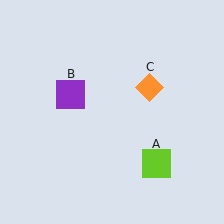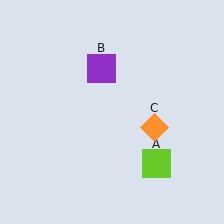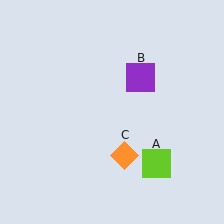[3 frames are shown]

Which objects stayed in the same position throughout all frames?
Lime square (object A) remained stationary.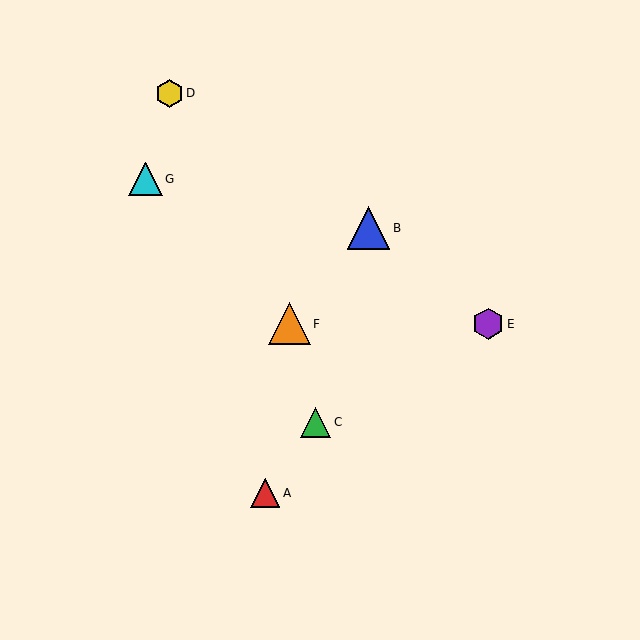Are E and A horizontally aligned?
No, E is at y≈324 and A is at y≈493.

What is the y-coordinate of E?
Object E is at y≈324.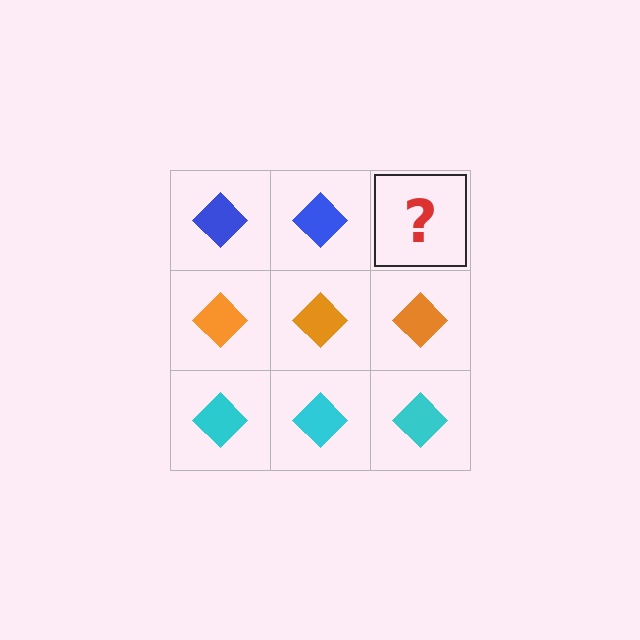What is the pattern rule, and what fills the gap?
The rule is that each row has a consistent color. The gap should be filled with a blue diamond.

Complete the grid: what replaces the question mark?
The question mark should be replaced with a blue diamond.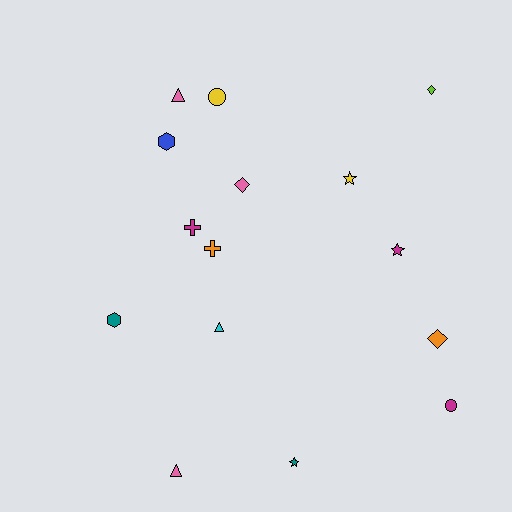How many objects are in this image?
There are 15 objects.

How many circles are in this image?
There are 2 circles.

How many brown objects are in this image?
There are no brown objects.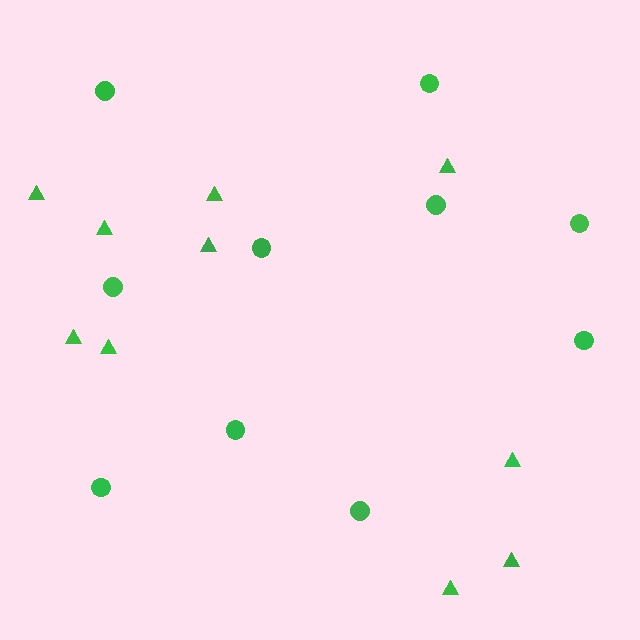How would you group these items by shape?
There are 2 groups: one group of circles (10) and one group of triangles (10).